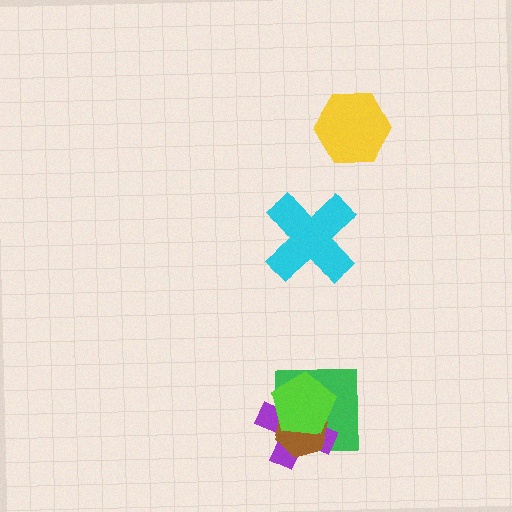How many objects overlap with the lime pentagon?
3 objects overlap with the lime pentagon.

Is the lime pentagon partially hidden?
No, no other shape covers it.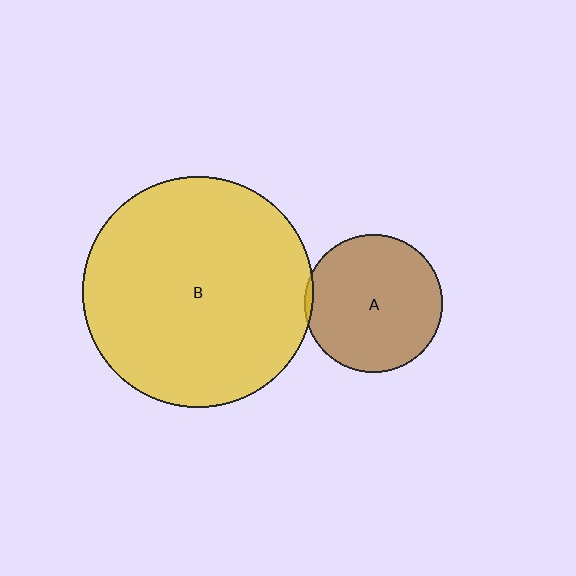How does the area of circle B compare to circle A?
Approximately 2.8 times.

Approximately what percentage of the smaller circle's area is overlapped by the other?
Approximately 5%.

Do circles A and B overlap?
Yes.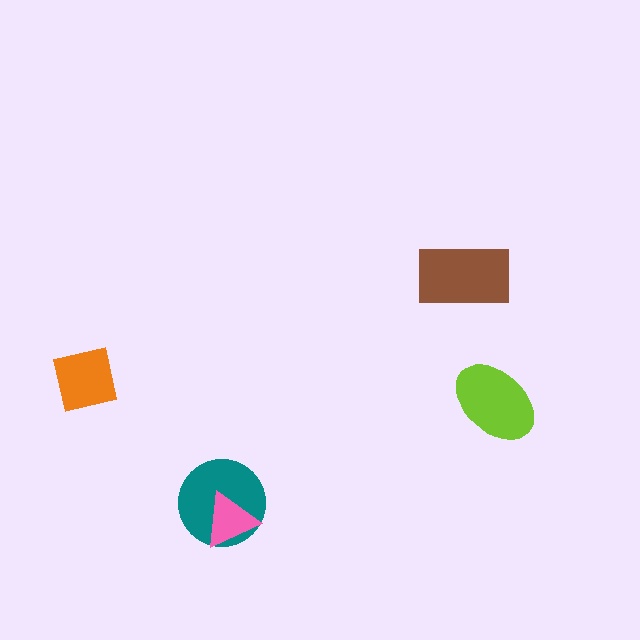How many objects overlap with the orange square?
0 objects overlap with the orange square.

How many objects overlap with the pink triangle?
1 object overlaps with the pink triangle.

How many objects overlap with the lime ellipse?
0 objects overlap with the lime ellipse.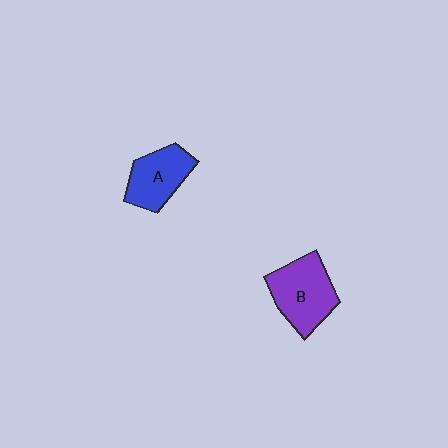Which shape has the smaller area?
Shape A (blue).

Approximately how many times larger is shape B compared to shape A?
Approximately 1.3 times.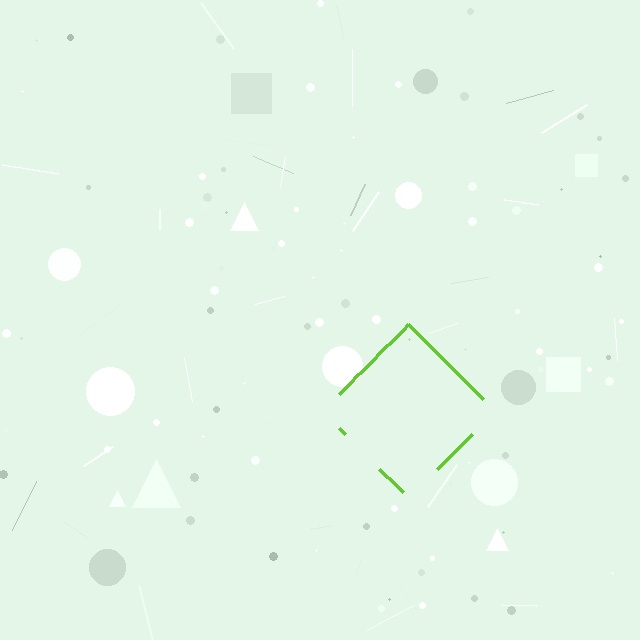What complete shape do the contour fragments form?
The contour fragments form a diamond.